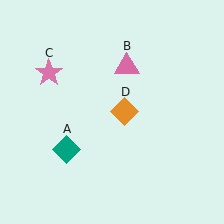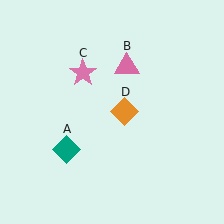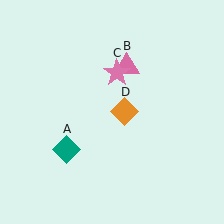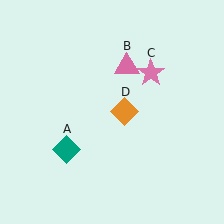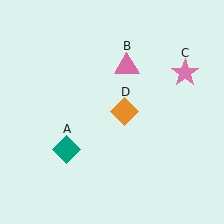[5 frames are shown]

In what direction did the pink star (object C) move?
The pink star (object C) moved right.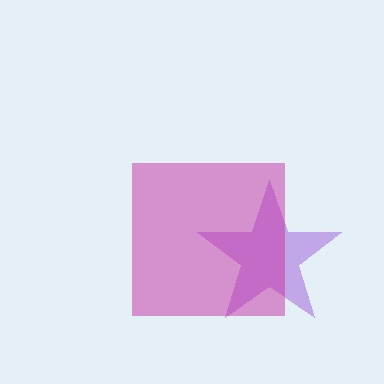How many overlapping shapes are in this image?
There are 2 overlapping shapes in the image.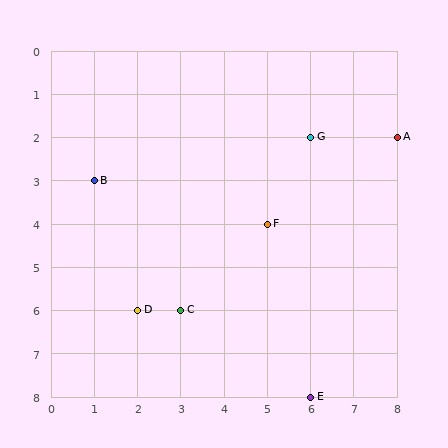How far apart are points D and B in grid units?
Points D and B are 1 column and 3 rows apart (about 3.2 grid units diagonally).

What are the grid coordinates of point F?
Point F is at grid coordinates (5, 4).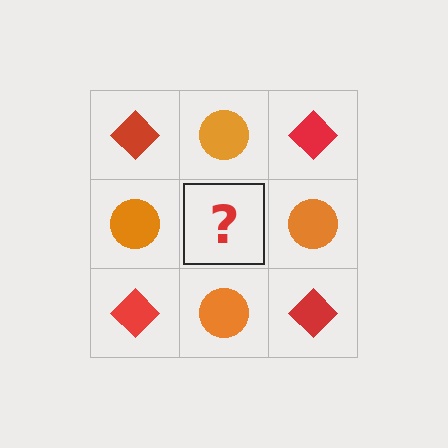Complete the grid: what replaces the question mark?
The question mark should be replaced with a red diamond.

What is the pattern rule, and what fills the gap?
The rule is that it alternates red diamond and orange circle in a checkerboard pattern. The gap should be filled with a red diamond.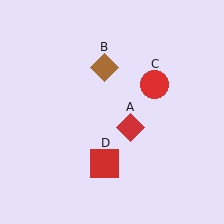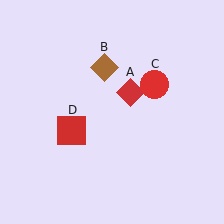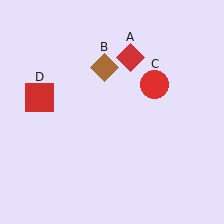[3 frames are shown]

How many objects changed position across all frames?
2 objects changed position: red diamond (object A), red square (object D).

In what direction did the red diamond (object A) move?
The red diamond (object A) moved up.